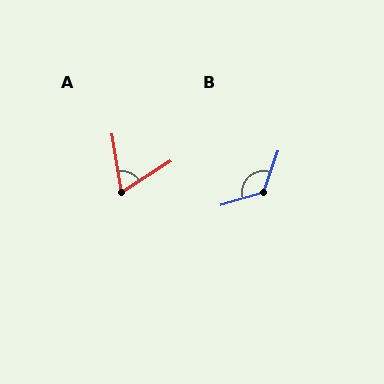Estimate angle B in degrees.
Approximately 127 degrees.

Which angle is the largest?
B, at approximately 127 degrees.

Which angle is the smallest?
A, at approximately 67 degrees.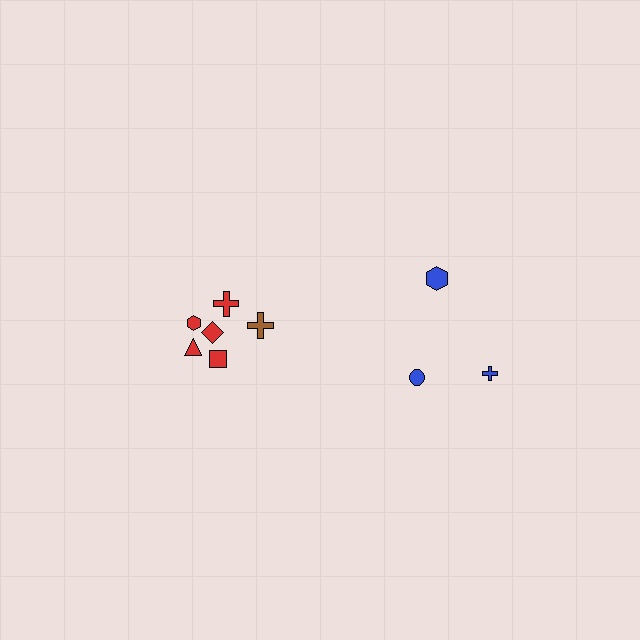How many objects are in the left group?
There are 6 objects.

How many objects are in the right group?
There are 3 objects.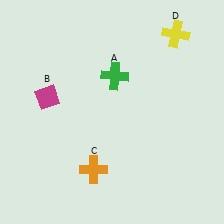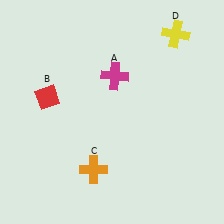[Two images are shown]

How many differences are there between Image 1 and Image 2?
There are 2 differences between the two images.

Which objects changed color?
A changed from green to magenta. B changed from magenta to red.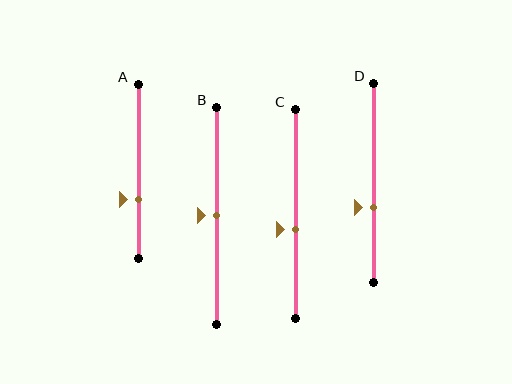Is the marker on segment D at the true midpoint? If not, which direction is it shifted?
No, the marker on segment D is shifted downward by about 12% of the segment length.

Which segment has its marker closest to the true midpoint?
Segment B has its marker closest to the true midpoint.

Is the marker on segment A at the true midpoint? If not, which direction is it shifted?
No, the marker on segment A is shifted downward by about 16% of the segment length.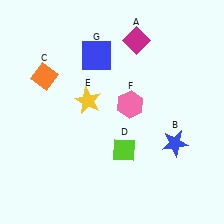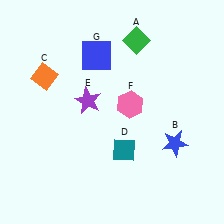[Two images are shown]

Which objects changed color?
A changed from magenta to green. D changed from lime to teal. E changed from yellow to purple.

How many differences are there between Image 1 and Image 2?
There are 3 differences between the two images.